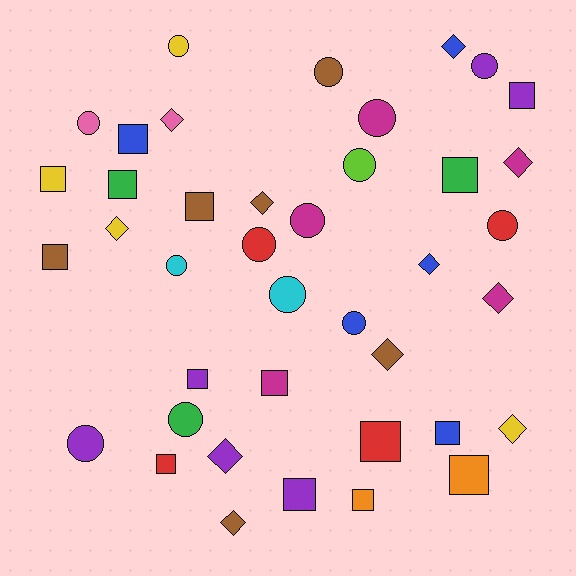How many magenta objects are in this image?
There are 5 magenta objects.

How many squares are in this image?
There are 15 squares.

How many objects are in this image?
There are 40 objects.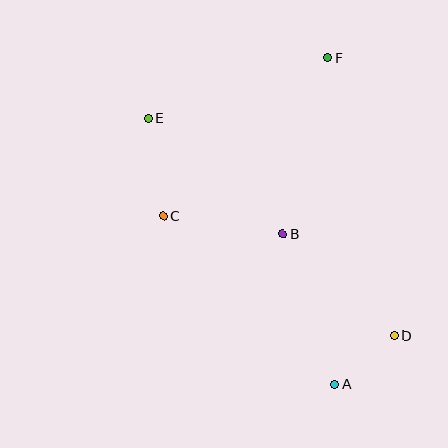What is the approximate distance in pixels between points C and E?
The distance between C and E is approximately 99 pixels.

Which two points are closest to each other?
Points A and D are closest to each other.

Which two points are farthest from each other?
Points D and E are farthest from each other.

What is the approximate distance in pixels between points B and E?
The distance between B and E is approximately 177 pixels.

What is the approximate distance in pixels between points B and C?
The distance between B and C is approximately 121 pixels.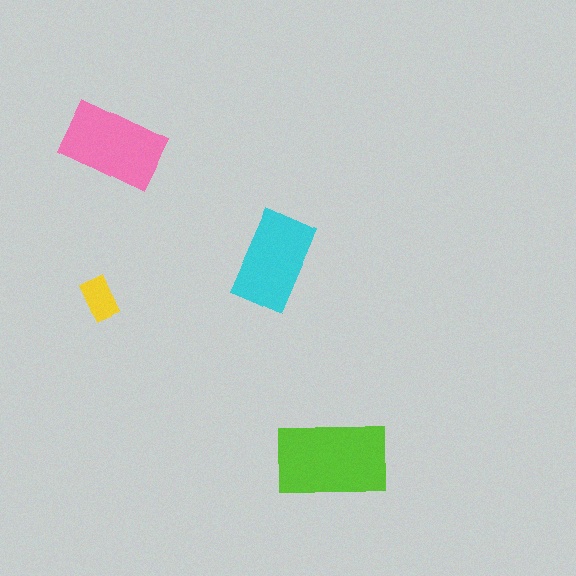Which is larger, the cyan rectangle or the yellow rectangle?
The cyan one.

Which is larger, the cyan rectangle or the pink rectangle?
The pink one.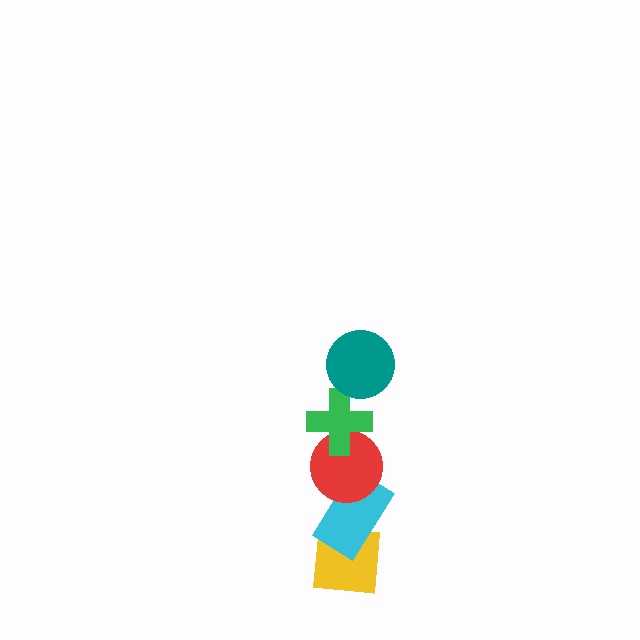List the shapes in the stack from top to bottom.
From top to bottom: the teal circle, the green cross, the red circle, the cyan rectangle, the yellow square.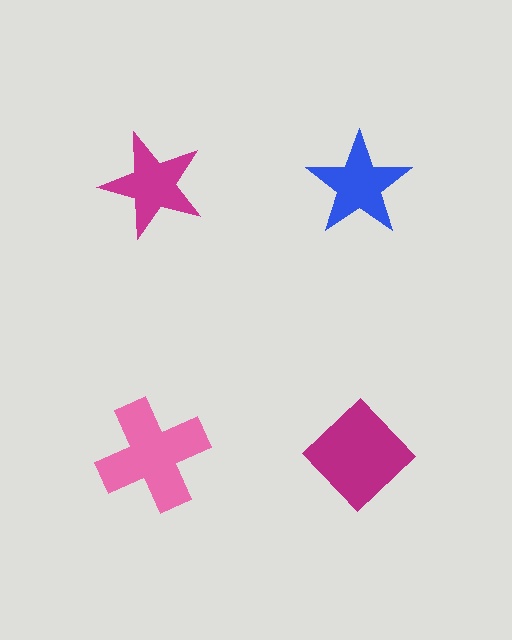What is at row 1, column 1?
A magenta star.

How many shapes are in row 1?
2 shapes.